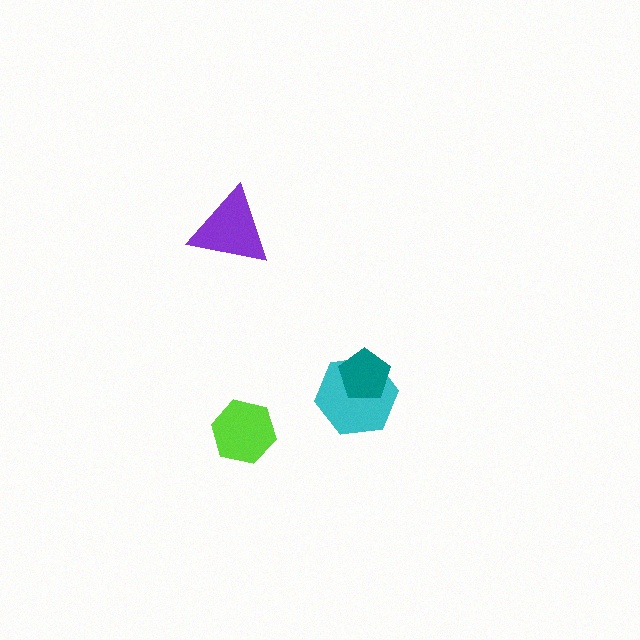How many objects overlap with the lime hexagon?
0 objects overlap with the lime hexagon.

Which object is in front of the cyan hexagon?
The teal pentagon is in front of the cyan hexagon.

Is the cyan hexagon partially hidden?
Yes, it is partially covered by another shape.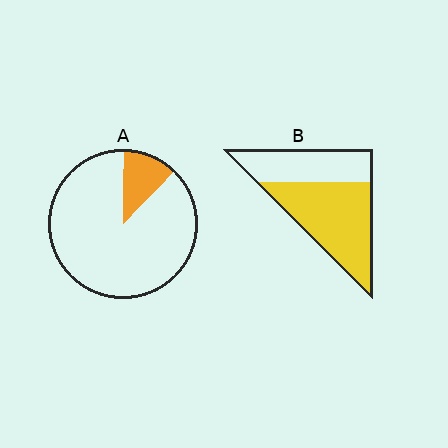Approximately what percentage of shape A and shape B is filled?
A is approximately 10% and B is approximately 60%.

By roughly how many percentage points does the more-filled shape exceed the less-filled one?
By roughly 50 percentage points (B over A).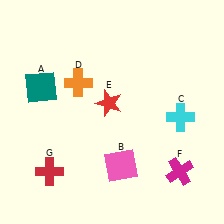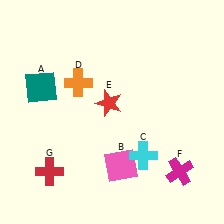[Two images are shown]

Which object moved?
The cyan cross (C) moved down.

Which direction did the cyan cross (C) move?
The cyan cross (C) moved down.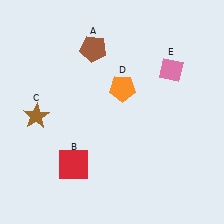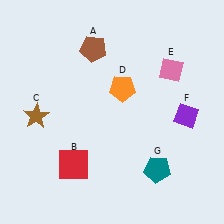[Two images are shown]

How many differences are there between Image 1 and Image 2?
There are 2 differences between the two images.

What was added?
A purple diamond (F), a teal pentagon (G) were added in Image 2.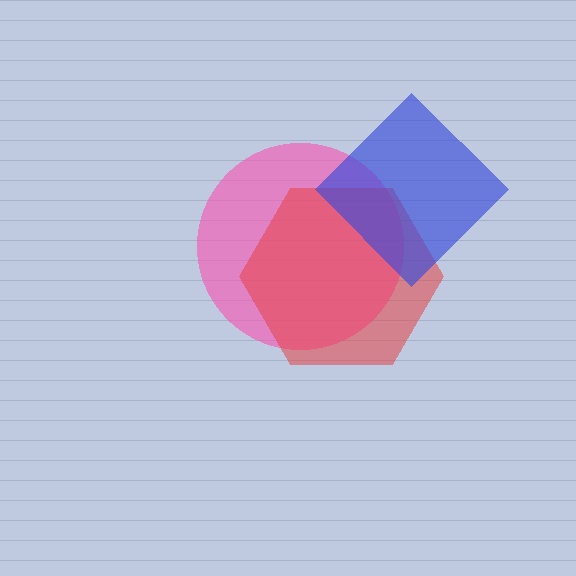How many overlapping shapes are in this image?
There are 3 overlapping shapes in the image.